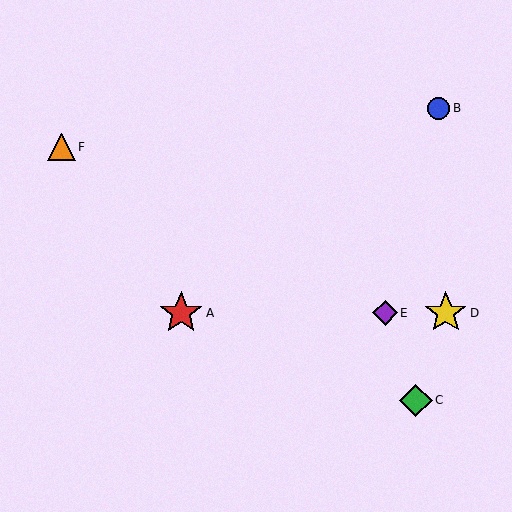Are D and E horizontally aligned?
Yes, both are at y≈313.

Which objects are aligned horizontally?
Objects A, D, E are aligned horizontally.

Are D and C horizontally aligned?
No, D is at y≈313 and C is at y≈400.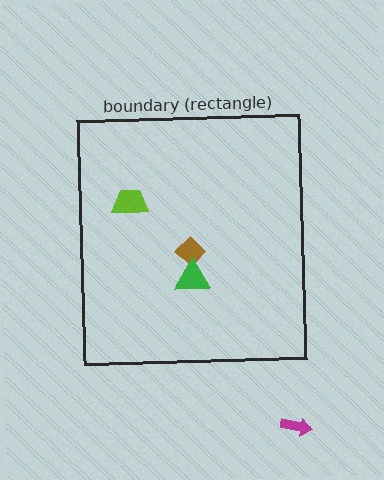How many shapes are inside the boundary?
3 inside, 1 outside.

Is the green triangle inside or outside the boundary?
Inside.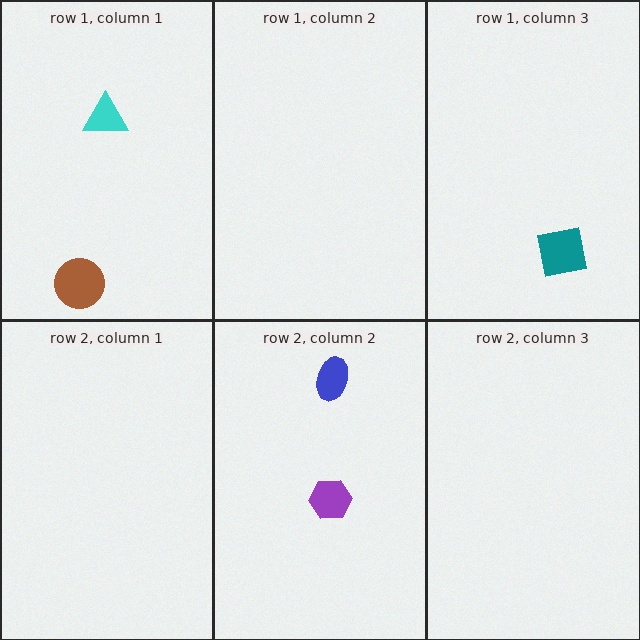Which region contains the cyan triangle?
The row 1, column 1 region.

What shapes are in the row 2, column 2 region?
The blue ellipse, the purple hexagon.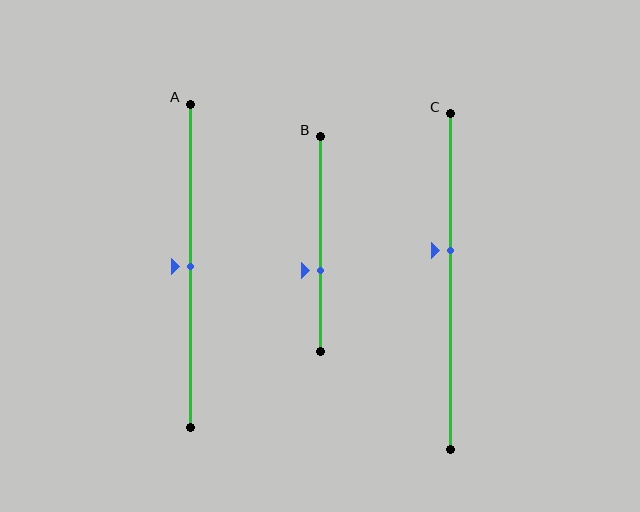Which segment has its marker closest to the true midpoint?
Segment A has its marker closest to the true midpoint.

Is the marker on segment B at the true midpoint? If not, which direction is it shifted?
No, the marker on segment B is shifted downward by about 12% of the segment length.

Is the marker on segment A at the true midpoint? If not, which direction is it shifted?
Yes, the marker on segment A is at the true midpoint.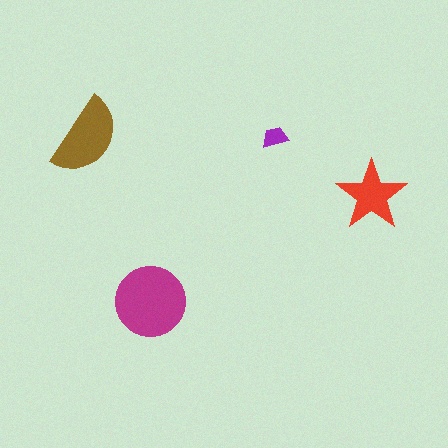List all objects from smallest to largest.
The purple trapezoid, the red star, the brown semicircle, the magenta circle.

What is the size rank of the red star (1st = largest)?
3rd.